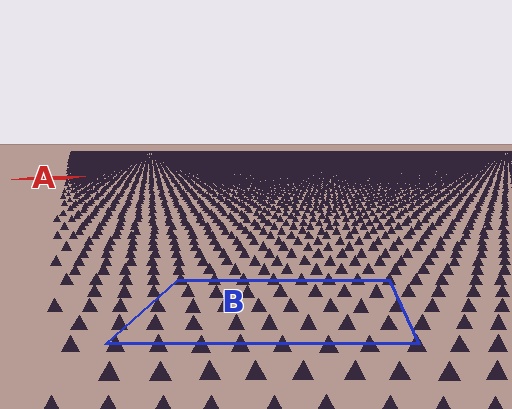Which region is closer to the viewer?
Region B is closer. The texture elements there are larger and more spread out.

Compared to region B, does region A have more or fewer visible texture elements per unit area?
Region A has more texture elements per unit area — they are packed more densely because it is farther away.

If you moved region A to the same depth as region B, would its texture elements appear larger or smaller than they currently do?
They would appear larger. At a closer depth, the same texture elements are projected at a bigger on-screen size.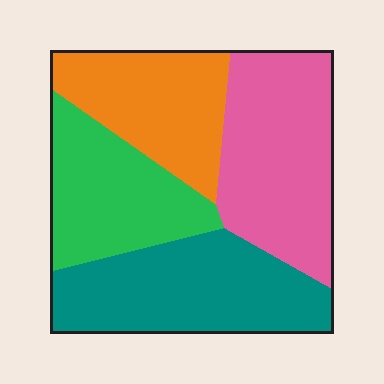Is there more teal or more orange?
Teal.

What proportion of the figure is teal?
Teal takes up about one quarter (1/4) of the figure.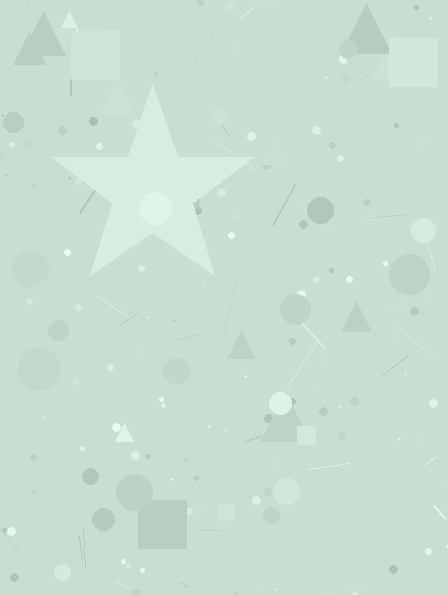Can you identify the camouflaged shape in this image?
The camouflaged shape is a star.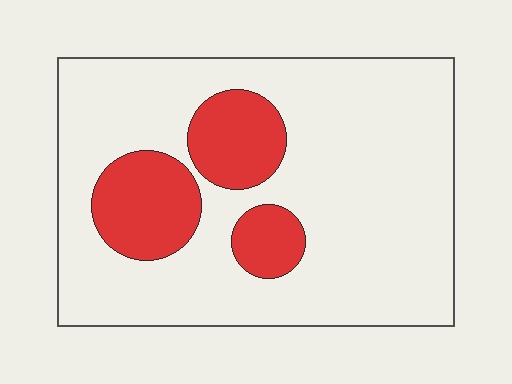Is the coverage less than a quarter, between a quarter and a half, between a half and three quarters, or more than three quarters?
Less than a quarter.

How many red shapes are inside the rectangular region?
3.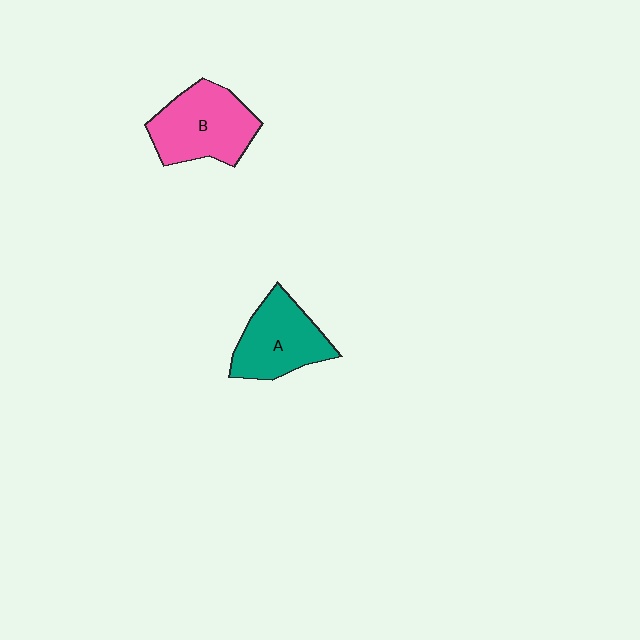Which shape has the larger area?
Shape B (pink).